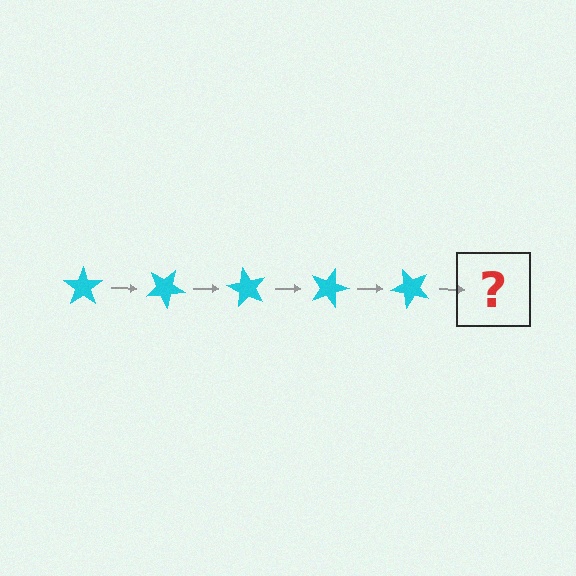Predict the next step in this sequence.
The next step is a cyan star rotated 150 degrees.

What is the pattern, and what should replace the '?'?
The pattern is that the star rotates 30 degrees each step. The '?' should be a cyan star rotated 150 degrees.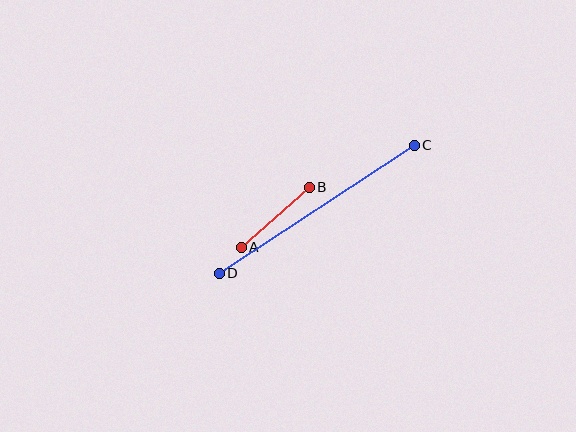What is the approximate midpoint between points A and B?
The midpoint is at approximately (275, 217) pixels.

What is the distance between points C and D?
The distance is approximately 233 pixels.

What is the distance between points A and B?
The distance is approximately 91 pixels.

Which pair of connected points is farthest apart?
Points C and D are farthest apart.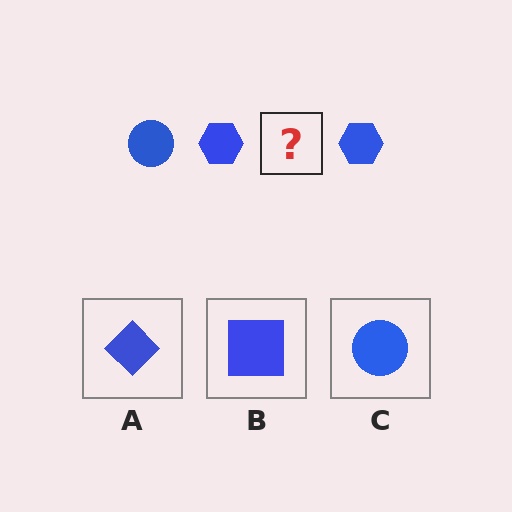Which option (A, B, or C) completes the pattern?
C.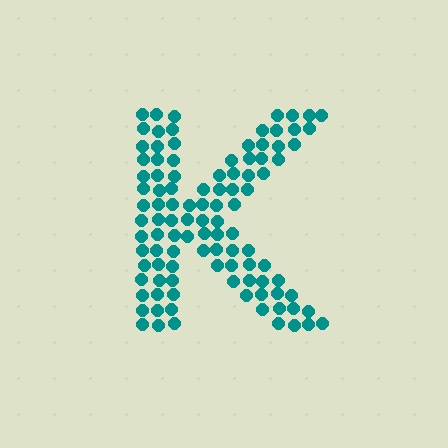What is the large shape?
The large shape is the letter K.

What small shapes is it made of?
It is made of small circles.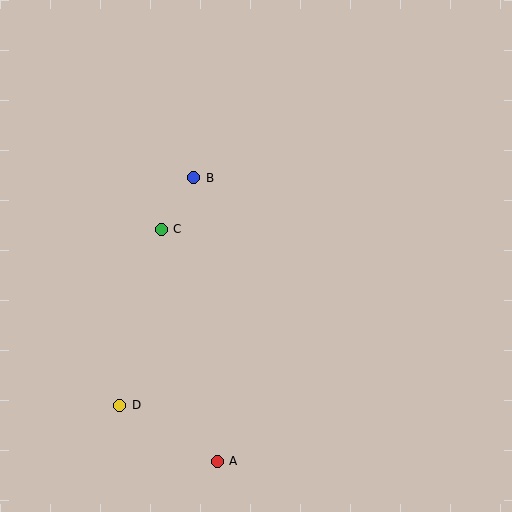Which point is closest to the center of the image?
Point C at (161, 229) is closest to the center.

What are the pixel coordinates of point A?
Point A is at (217, 462).